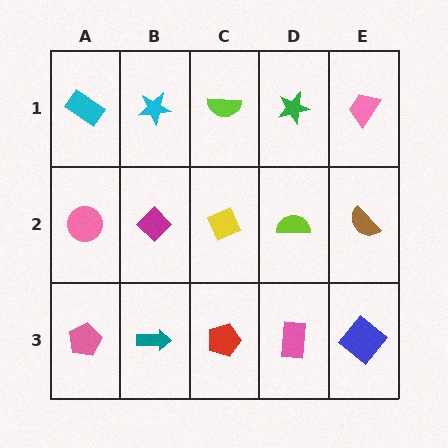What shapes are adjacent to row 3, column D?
A lime semicircle (row 2, column D), a red pentagon (row 3, column C), a blue diamond (row 3, column E).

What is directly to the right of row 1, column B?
A lime semicircle.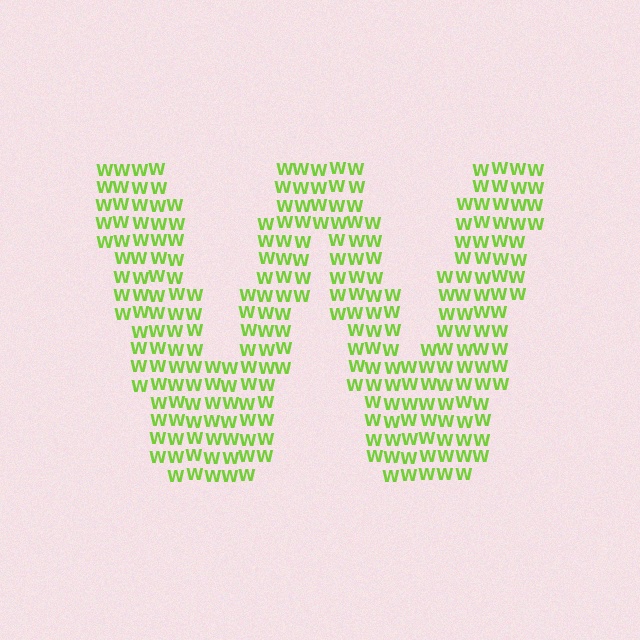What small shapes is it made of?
It is made of small letter W's.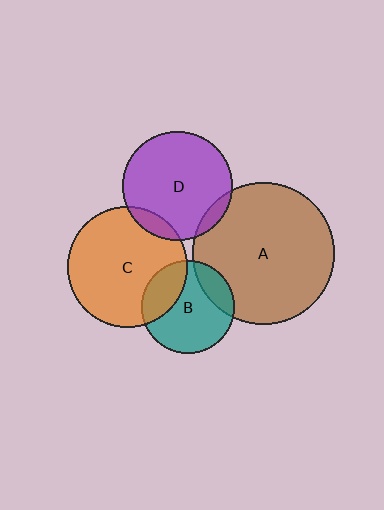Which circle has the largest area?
Circle A (brown).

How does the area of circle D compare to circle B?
Approximately 1.4 times.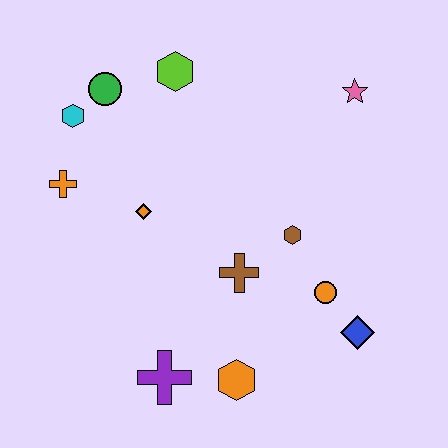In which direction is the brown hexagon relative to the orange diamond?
The brown hexagon is to the right of the orange diamond.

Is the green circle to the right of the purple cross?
No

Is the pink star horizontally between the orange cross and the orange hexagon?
No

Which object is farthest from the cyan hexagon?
The blue diamond is farthest from the cyan hexagon.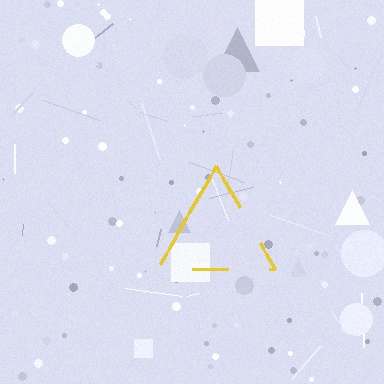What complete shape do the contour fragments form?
The contour fragments form a triangle.